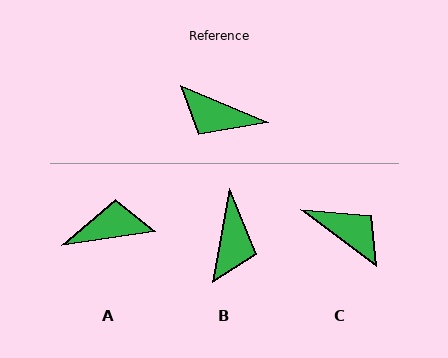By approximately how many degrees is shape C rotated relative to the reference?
Approximately 166 degrees counter-clockwise.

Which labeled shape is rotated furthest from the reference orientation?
C, about 166 degrees away.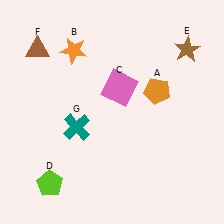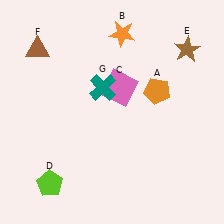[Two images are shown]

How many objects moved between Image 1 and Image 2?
2 objects moved between the two images.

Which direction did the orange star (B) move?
The orange star (B) moved right.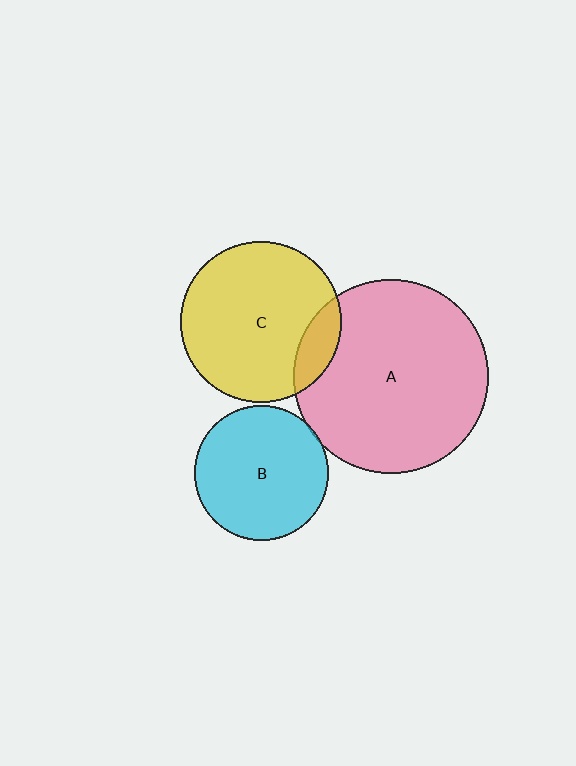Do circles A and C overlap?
Yes.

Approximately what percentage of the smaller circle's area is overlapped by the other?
Approximately 15%.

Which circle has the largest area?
Circle A (pink).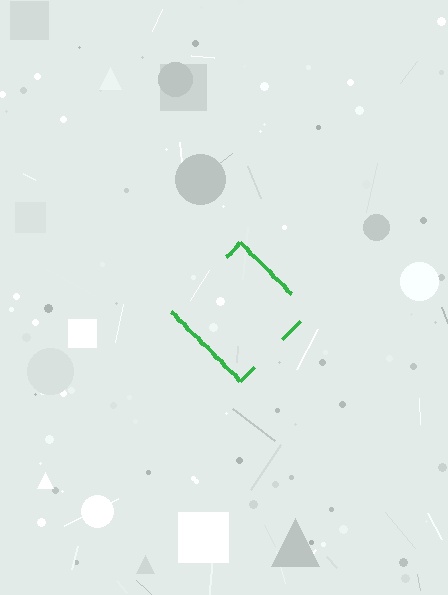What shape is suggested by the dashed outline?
The dashed outline suggests a diamond.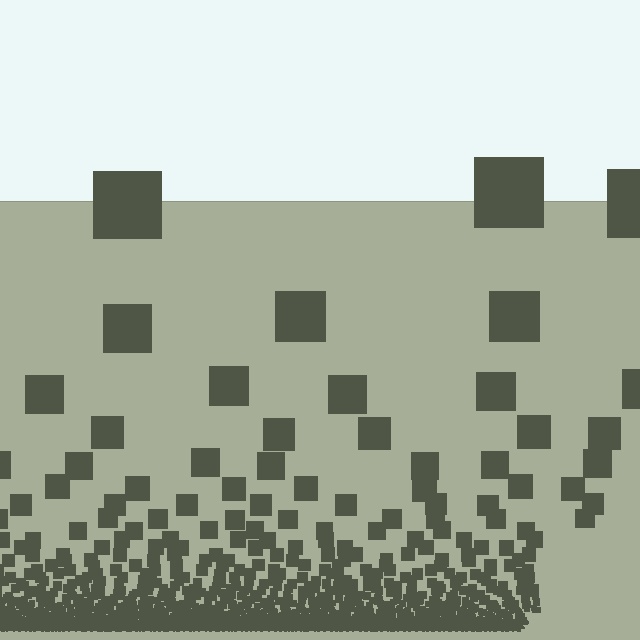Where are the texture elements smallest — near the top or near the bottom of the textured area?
Near the bottom.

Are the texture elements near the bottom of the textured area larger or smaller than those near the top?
Smaller. The gradient is inverted — elements near the bottom are smaller and denser.